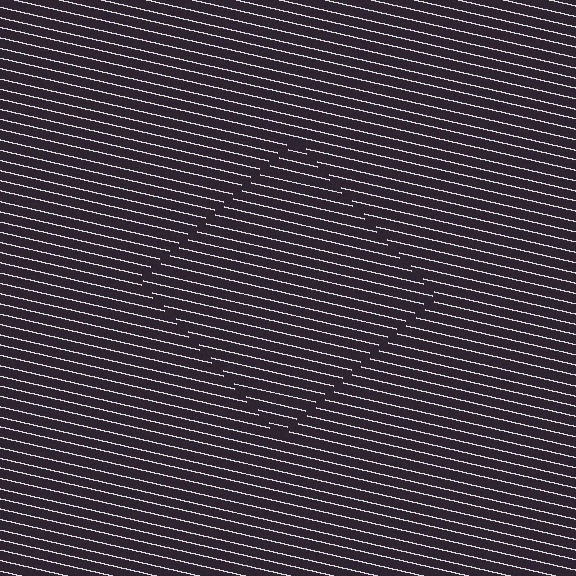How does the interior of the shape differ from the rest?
The interior of the shape contains the same grating, shifted by half a period — the contour is defined by the phase discontinuity where line-ends from the inner and outer gratings abut.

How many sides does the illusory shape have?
4 sides — the line-ends trace a square.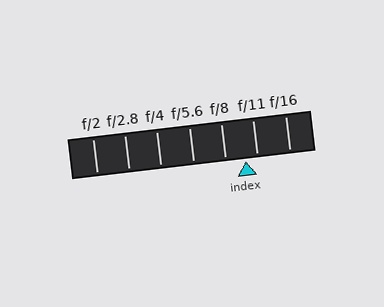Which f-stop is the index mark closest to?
The index mark is closest to f/11.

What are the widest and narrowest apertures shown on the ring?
The widest aperture shown is f/2 and the narrowest is f/16.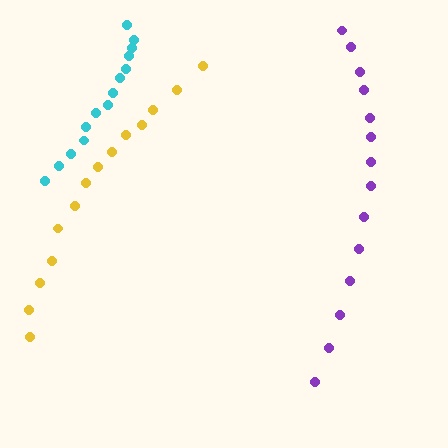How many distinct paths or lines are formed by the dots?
There are 3 distinct paths.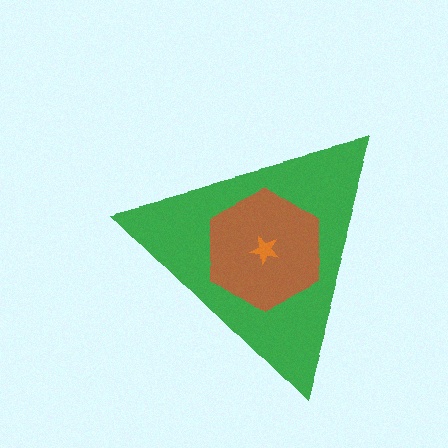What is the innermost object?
The orange star.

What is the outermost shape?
The green triangle.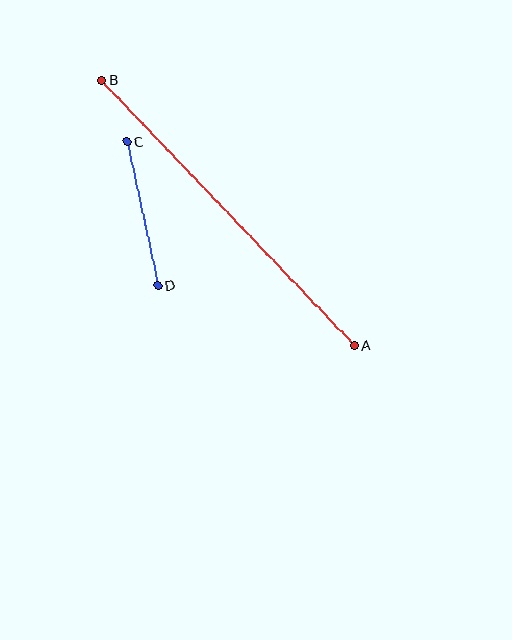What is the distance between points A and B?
The distance is approximately 366 pixels.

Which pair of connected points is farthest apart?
Points A and B are farthest apart.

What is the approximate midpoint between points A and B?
The midpoint is at approximately (228, 213) pixels.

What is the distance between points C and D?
The distance is approximately 147 pixels.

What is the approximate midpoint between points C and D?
The midpoint is at approximately (142, 214) pixels.